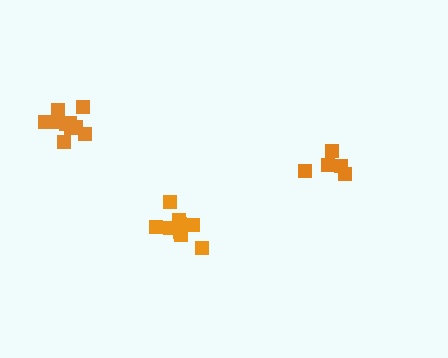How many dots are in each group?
Group 1: 10 dots, Group 2: 5 dots, Group 3: 9 dots (24 total).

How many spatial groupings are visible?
There are 3 spatial groupings.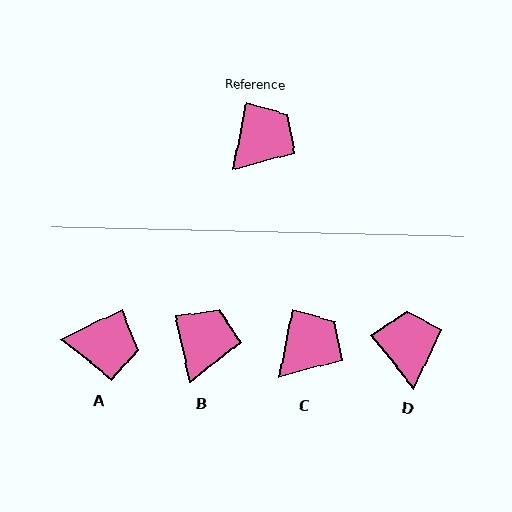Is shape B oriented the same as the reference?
No, it is off by about 24 degrees.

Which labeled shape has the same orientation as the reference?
C.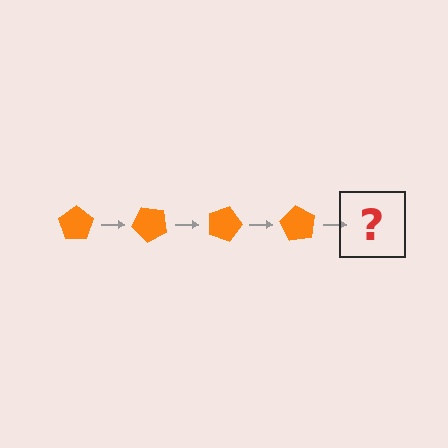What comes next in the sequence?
The next element should be an orange pentagon rotated 180 degrees.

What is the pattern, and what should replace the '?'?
The pattern is that the pentagon rotates 45 degrees each step. The '?' should be an orange pentagon rotated 180 degrees.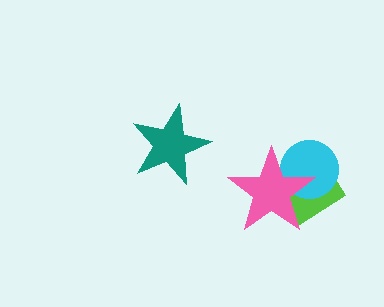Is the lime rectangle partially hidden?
Yes, it is partially covered by another shape.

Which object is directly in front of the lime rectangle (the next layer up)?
The cyan circle is directly in front of the lime rectangle.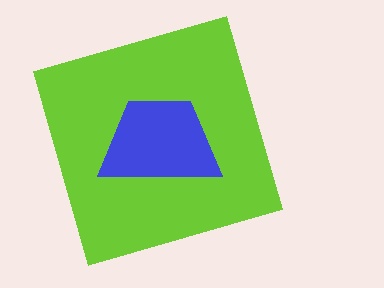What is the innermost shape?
The blue trapezoid.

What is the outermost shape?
The lime square.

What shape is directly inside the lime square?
The blue trapezoid.